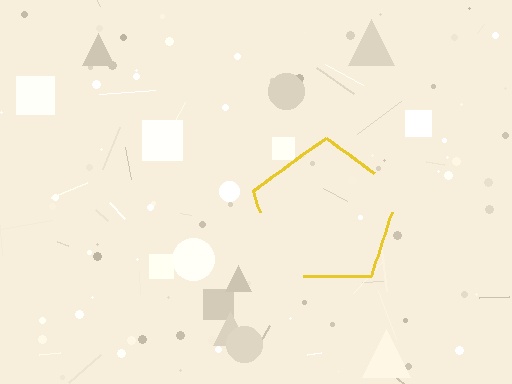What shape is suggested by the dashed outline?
The dashed outline suggests a pentagon.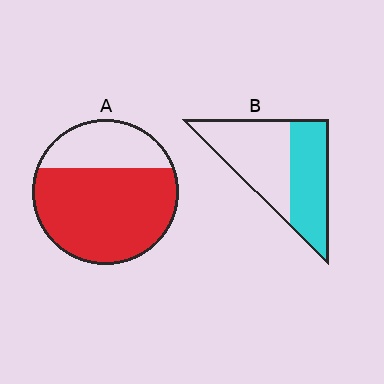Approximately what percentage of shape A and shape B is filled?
A is approximately 70% and B is approximately 45%.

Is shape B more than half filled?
No.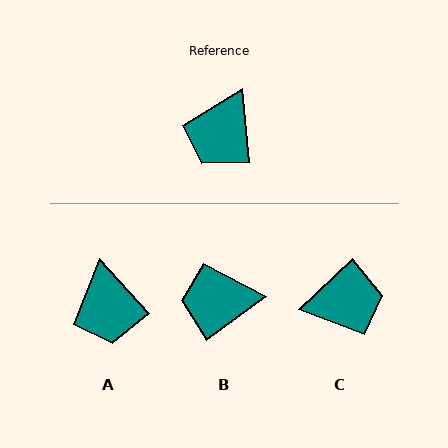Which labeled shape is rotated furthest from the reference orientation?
C, about 128 degrees away.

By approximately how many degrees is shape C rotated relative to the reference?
Approximately 128 degrees counter-clockwise.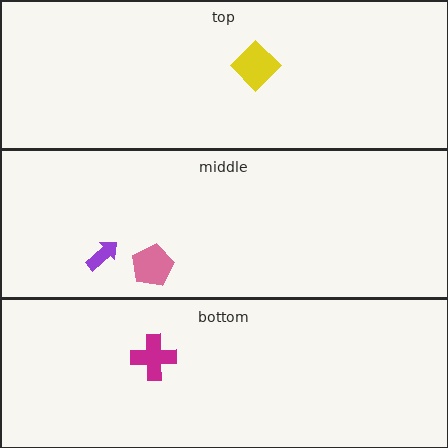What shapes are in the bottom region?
The magenta cross.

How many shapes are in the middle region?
2.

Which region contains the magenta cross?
The bottom region.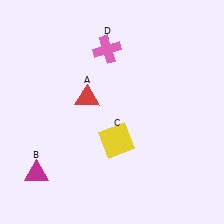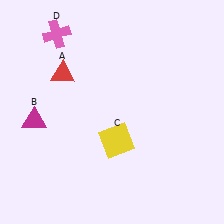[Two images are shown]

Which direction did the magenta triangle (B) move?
The magenta triangle (B) moved up.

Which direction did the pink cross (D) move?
The pink cross (D) moved left.